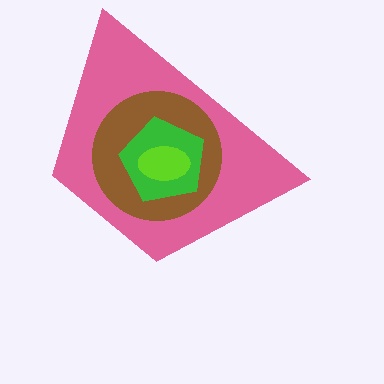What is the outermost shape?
The pink trapezoid.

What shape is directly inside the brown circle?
The green pentagon.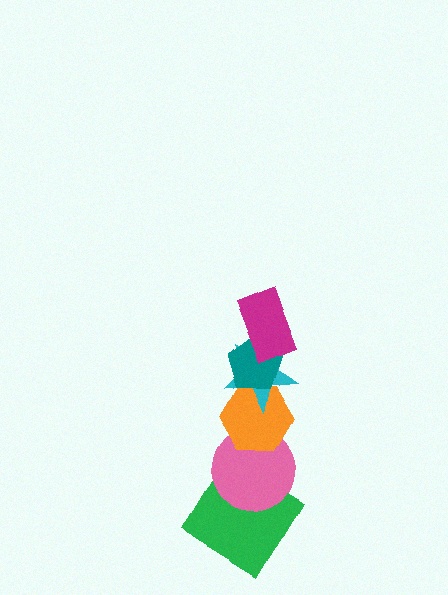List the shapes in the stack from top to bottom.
From top to bottom: the magenta rectangle, the teal pentagon, the cyan star, the orange hexagon, the pink circle, the green diamond.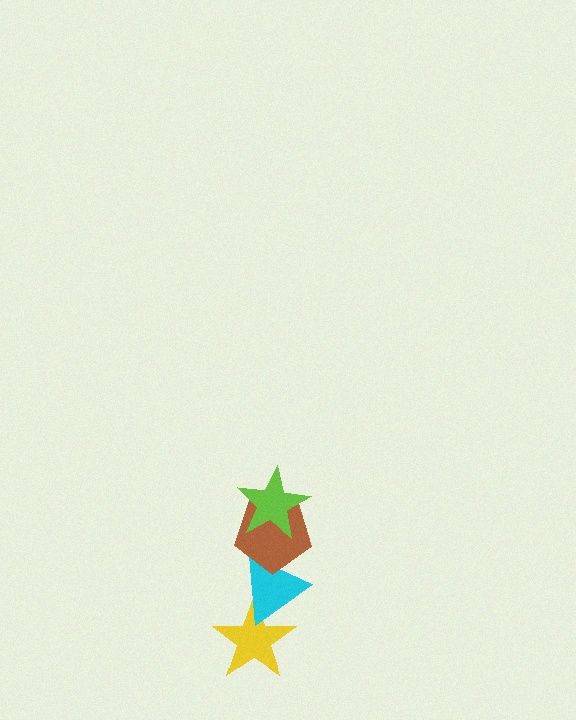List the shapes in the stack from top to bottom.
From top to bottom: the lime star, the brown pentagon, the cyan triangle, the yellow star.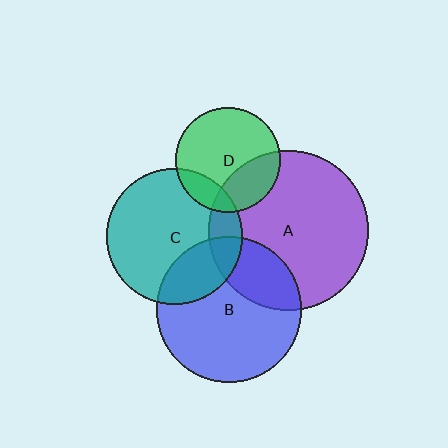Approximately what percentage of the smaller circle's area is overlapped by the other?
Approximately 15%.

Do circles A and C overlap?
Yes.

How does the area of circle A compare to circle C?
Approximately 1.4 times.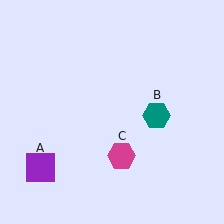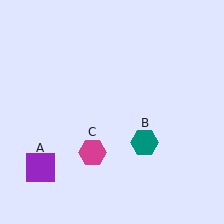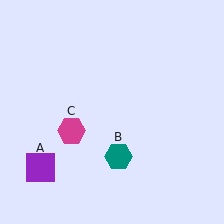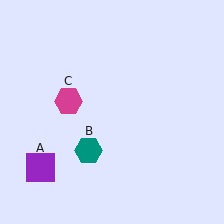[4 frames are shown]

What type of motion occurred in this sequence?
The teal hexagon (object B), magenta hexagon (object C) rotated clockwise around the center of the scene.